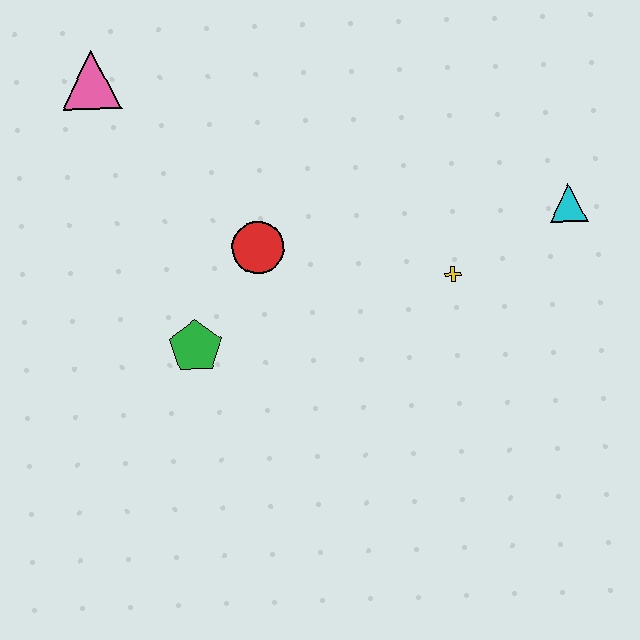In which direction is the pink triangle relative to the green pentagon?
The pink triangle is above the green pentagon.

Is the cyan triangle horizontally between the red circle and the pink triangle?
No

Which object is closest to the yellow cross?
The cyan triangle is closest to the yellow cross.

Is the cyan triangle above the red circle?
Yes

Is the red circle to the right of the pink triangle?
Yes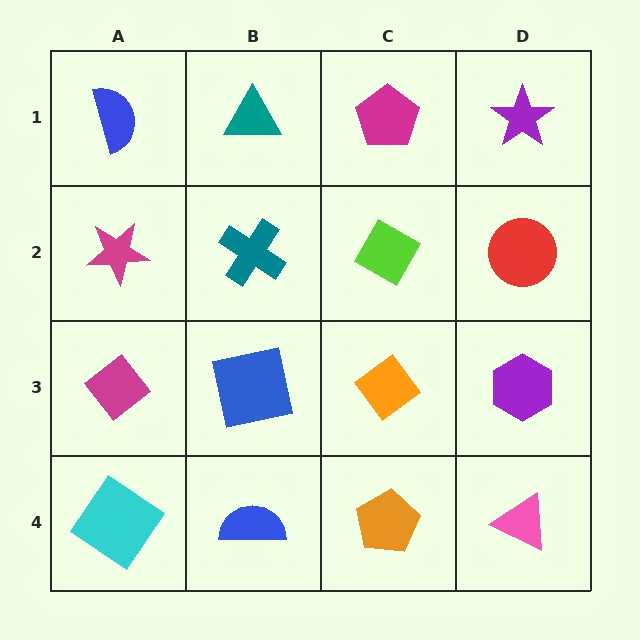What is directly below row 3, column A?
A cyan diamond.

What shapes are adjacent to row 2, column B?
A teal triangle (row 1, column B), a blue square (row 3, column B), a magenta star (row 2, column A), a lime diamond (row 2, column C).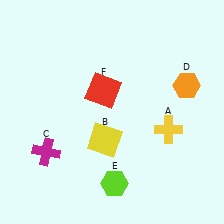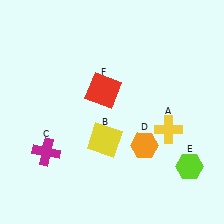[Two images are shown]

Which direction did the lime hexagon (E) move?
The lime hexagon (E) moved right.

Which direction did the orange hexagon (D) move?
The orange hexagon (D) moved down.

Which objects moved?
The objects that moved are: the orange hexagon (D), the lime hexagon (E).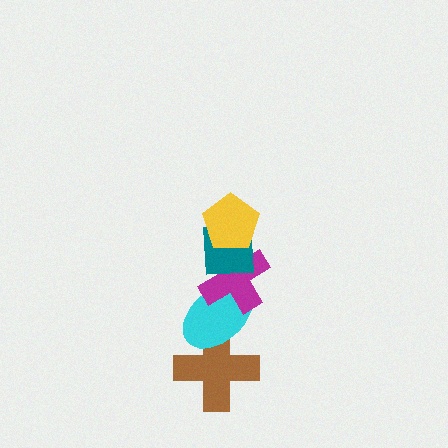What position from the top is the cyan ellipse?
The cyan ellipse is 4th from the top.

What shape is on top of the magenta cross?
The teal square is on top of the magenta cross.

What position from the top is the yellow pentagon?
The yellow pentagon is 1st from the top.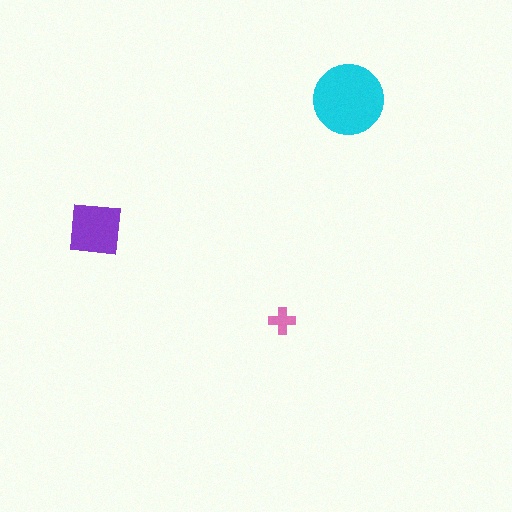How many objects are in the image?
There are 3 objects in the image.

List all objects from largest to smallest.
The cyan circle, the purple square, the pink cross.